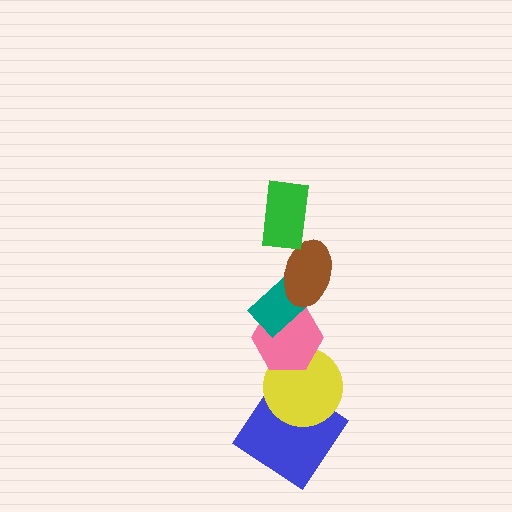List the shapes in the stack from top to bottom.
From top to bottom: the green rectangle, the brown ellipse, the teal rectangle, the pink hexagon, the yellow circle, the blue diamond.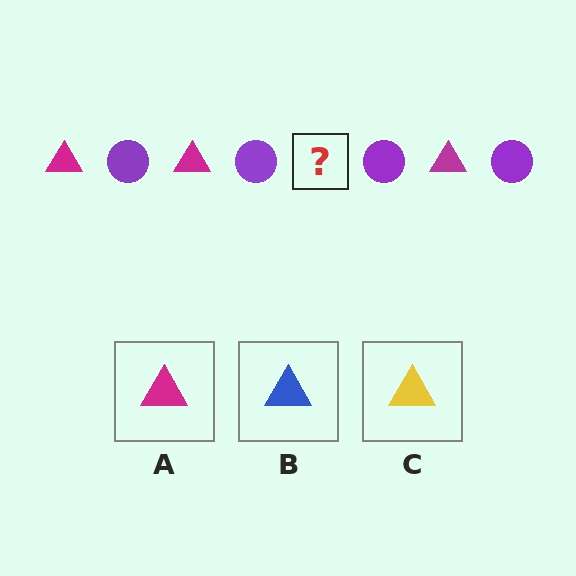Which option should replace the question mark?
Option A.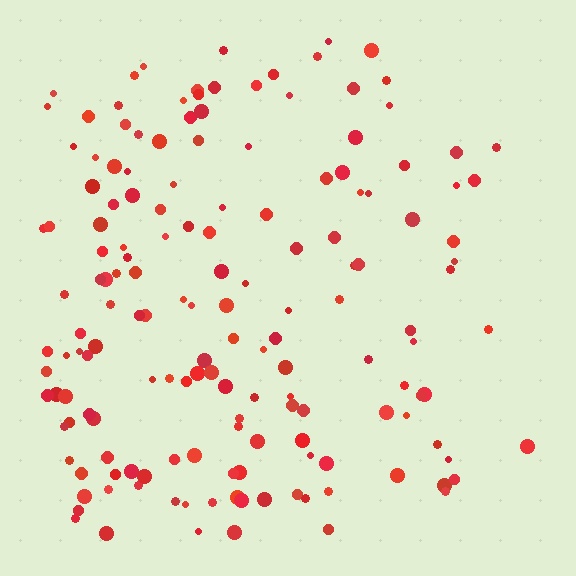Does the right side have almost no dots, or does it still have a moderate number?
Still a moderate number, just noticeably fewer than the left.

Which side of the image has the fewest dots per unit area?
The right.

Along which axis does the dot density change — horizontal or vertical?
Horizontal.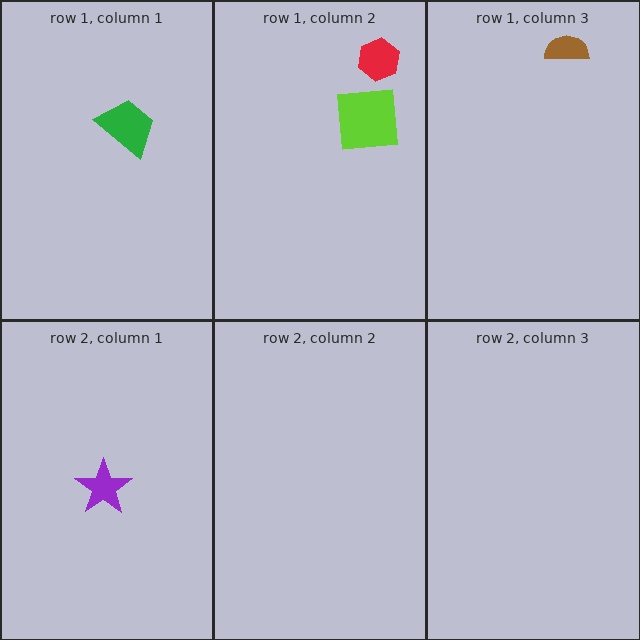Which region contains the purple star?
The row 2, column 1 region.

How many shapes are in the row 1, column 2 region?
2.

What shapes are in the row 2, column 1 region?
The purple star.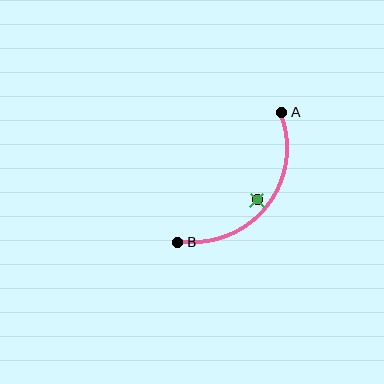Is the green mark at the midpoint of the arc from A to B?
No — the green mark does not lie on the arc at all. It sits slightly inside the curve.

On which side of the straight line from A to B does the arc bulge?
The arc bulges below and to the right of the straight line connecting A and B.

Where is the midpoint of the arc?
The arc midpoint is the point on the curve farthest from the straight line joining A and B. It sits below and to the right of that line.